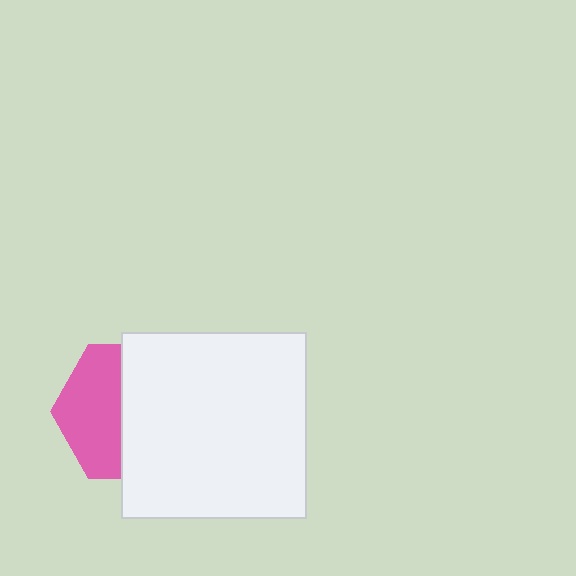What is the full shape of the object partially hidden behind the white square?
The partially hidden object is a pink hexagon.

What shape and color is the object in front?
The object in front is a white square.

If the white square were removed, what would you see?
You would see the complete pink hexagon.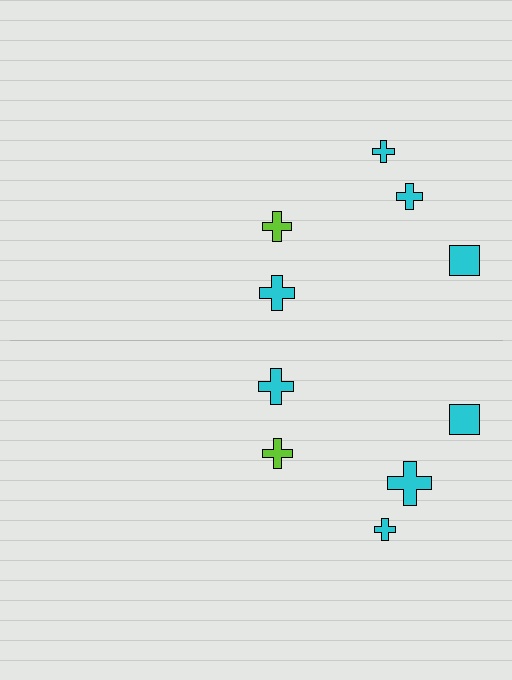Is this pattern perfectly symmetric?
No, the pattern is not perfectly symmetric. The cyan cross on the bottom side has a different size than its mirror counterpart.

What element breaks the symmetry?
The cyan cross on the bottom side has a different size than its mirror counterpart.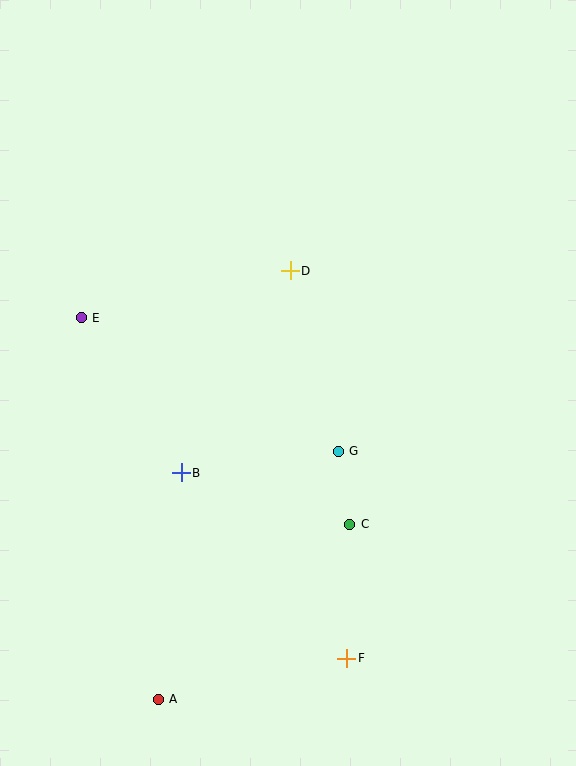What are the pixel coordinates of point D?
Point D is at (290, 271).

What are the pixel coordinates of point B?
Point B is at (181, 473).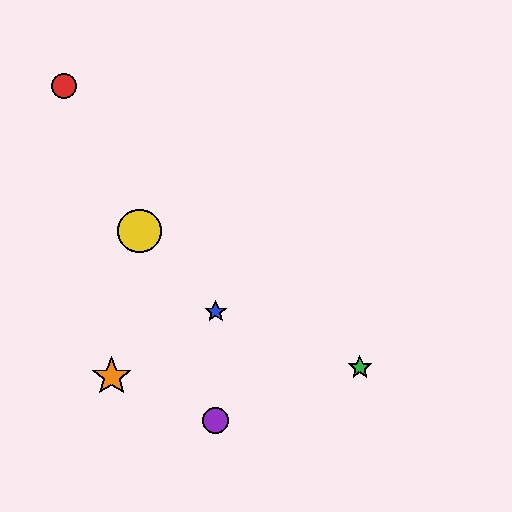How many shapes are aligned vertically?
2 shapes (the blue star, the purple circle) are aligned vertically.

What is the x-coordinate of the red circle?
The red circle is at x≈64.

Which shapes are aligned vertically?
The blue star, the purple circle are aligned vertically.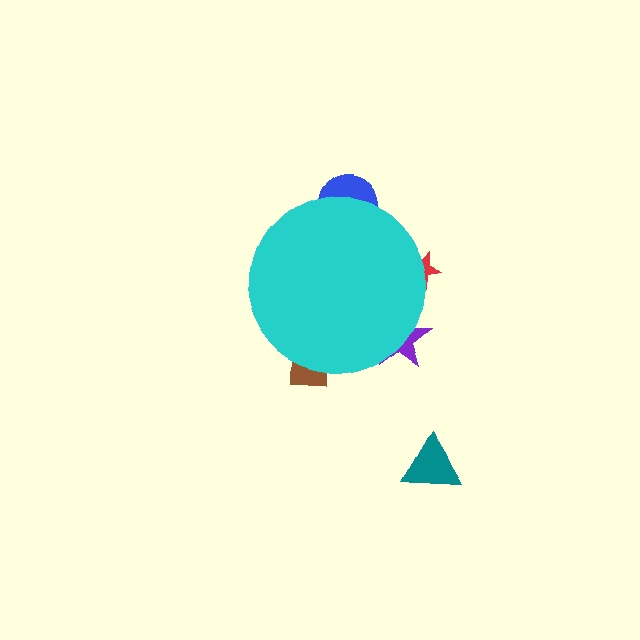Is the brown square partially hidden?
Yes, the brown square is partially hidden behind the cyan circle.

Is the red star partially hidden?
Yes, the red star is partially hidden behind the cyan circle.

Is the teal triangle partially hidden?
No, the teal triangle is fully visible.